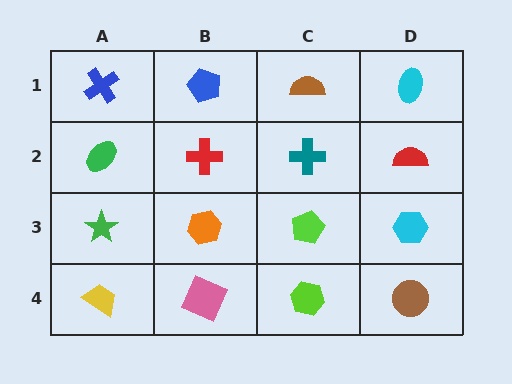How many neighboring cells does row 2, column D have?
3.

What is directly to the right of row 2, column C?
A red semicircle.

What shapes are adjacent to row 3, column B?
A red cross (row 2, column B), a pink square (row 4, column B), a green star (row 3, column A), a lime pentagon (row 3, column C).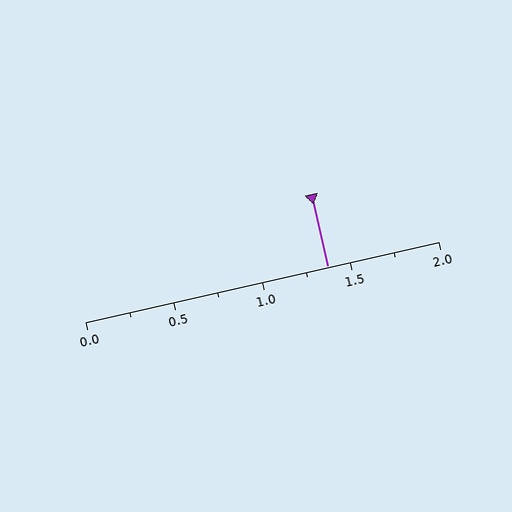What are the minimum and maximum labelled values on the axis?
The axis runs from 0.0 to 2.0.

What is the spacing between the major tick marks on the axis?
The major ticks are spaced 0.5 apart.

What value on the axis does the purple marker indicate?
The marker indicates approximately 1.38.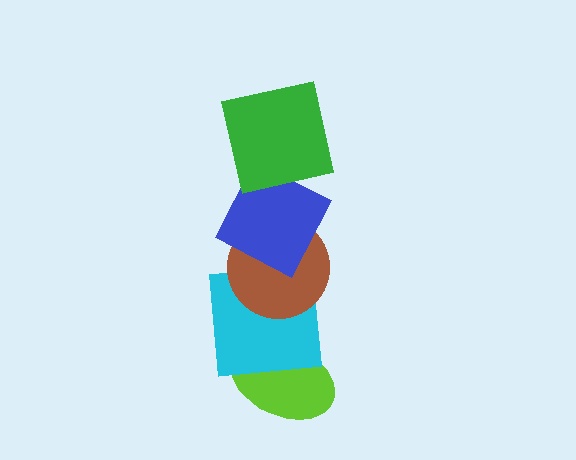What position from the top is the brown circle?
The brown circle is 3rd from the top.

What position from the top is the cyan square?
The cyan square is 4th from the top.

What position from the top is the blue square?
The blue square is 2nd from the top.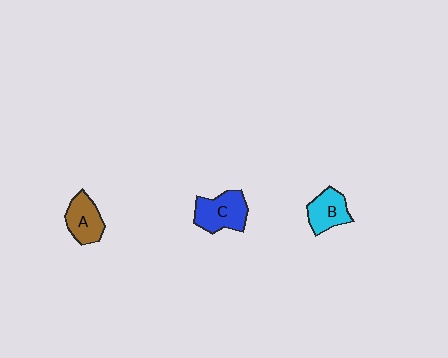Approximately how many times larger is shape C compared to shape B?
Approximately 1.3 times.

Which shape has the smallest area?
Shape B (cyan).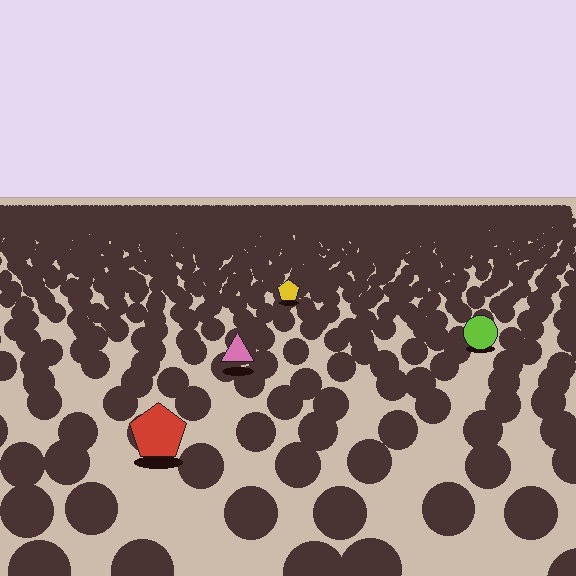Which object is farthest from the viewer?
The yellow pentagon is farthest from the viewer. It appears smaller and the ground texture around it is denser.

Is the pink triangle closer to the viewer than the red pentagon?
No. The red pentagon is closer — you can tell from the texture gradient: the ground texture is coarser near it.